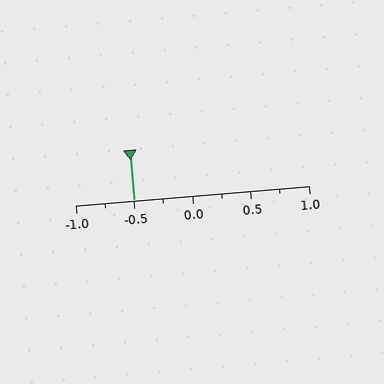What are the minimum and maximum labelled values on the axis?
The axis runs from -1.0 to 1.0.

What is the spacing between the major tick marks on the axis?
The major ticks are spaced 0.5 apart.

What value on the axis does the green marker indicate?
The marker indicates approximately -0.5.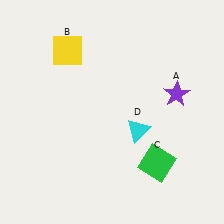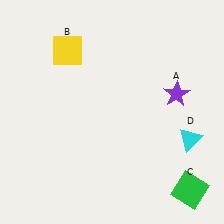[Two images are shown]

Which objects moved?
The objects that moved are: the green square (C), the cyan triangle (D).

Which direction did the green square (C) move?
The green square (C) moved right.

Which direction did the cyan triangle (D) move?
The cyan triangle (D) moved right.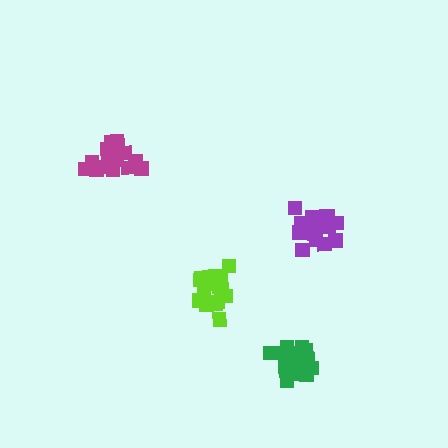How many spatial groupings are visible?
There are 4 spatial groupings.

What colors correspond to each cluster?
The clusters are colored: purple, lime, magenta, green.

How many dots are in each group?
Group 1: 21 dots, Group 2: 19 dots, Group 3: 18 dots, Group 4: 20 dots (78 total).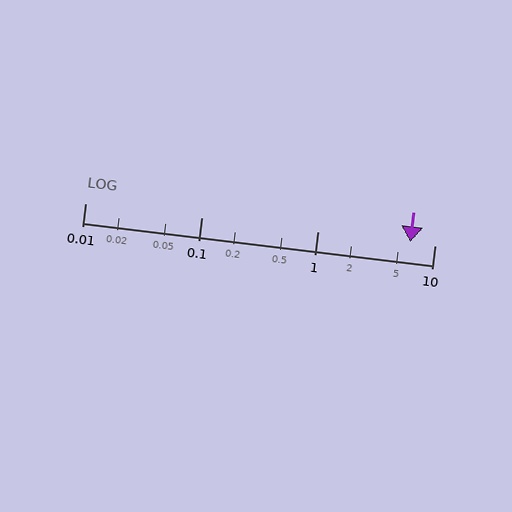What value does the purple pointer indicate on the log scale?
The pointer indicates approximately 6.2.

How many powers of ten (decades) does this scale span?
The scale spans 3 decades, from 0.01 to 10.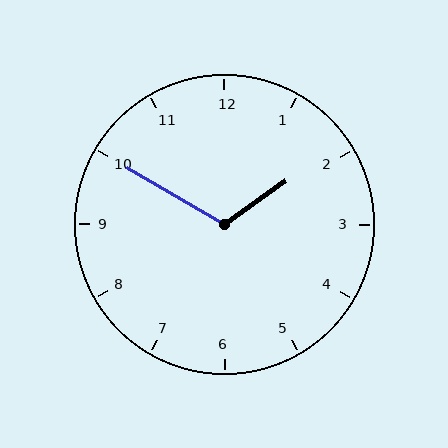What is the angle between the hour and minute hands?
Approximately 115 degrees.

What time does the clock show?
1:50.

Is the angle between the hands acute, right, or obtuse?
It is obtuse.